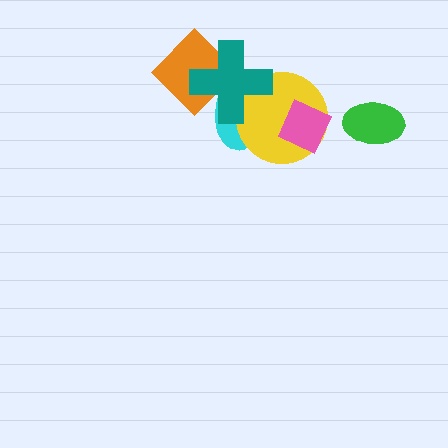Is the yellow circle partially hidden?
Yes, it is partially covered by another shape.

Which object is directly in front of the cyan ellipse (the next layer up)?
The yellow circle is directly in front of the cyan ellipse.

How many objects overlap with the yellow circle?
3 objects overlap with the yellow circle.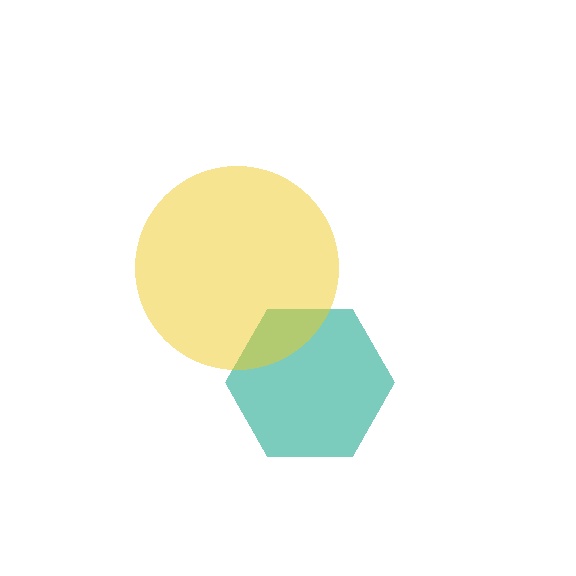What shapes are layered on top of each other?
The layered shapes are: a teal hexagon, a yellow circle.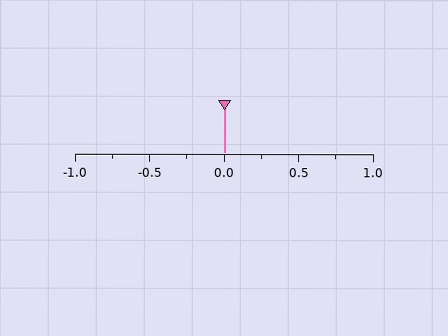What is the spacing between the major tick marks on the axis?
The major ticks are spaced 0.5 apart.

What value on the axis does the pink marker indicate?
The marker indicates approximately 0.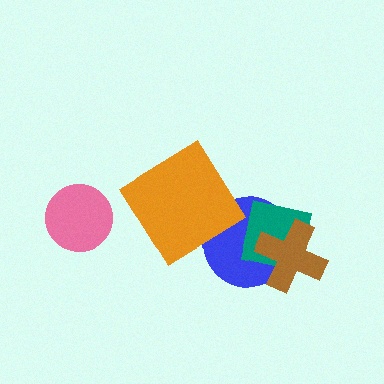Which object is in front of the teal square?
The brown cross is in front of the teal square.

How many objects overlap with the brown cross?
2 objects overlap with the brown cross.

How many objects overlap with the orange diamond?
1 object overlaps with the orange diamond.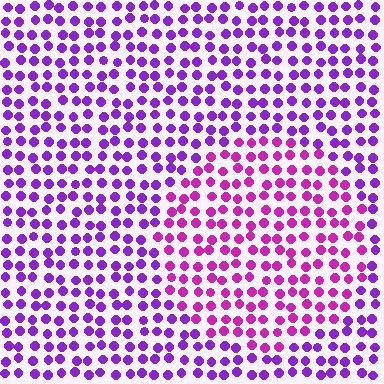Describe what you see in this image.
The image is filled with small purple elements in a uniform arrangement. A circle-shaped region is visible where the elements are tinted to a slightly different hue, forming a subtle color boundary.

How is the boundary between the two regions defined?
The boundary is defined purely by a slight shift in hue (about 32 degrees). Spacing, size, and orientation are identical on both sides.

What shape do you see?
I see a circle.